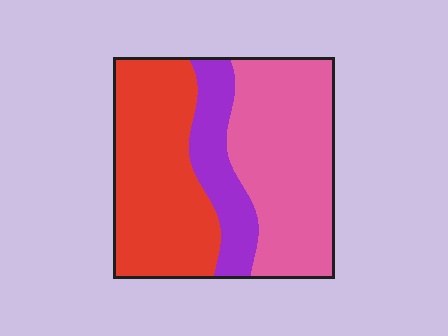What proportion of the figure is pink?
Pink takes up about two fifths (2/5) of the figure.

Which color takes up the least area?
Purple, at roughly 15%.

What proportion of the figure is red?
Red covers around 40% of the figure.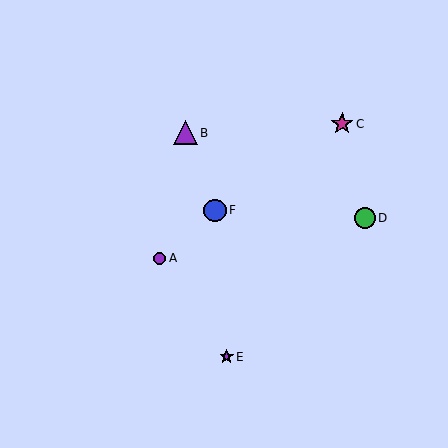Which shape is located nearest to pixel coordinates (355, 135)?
The magenta star (labeled C) at (342, 124) is nearest to that location.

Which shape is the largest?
The purple triangle (labeled B) is the largest.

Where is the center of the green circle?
The center of the green circle is at (365, 218).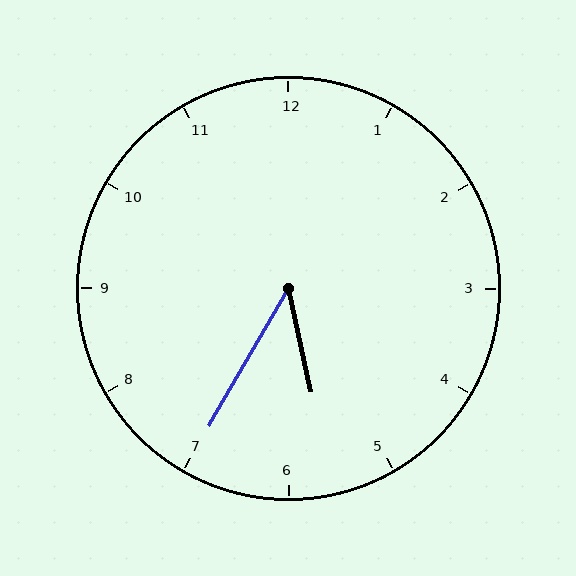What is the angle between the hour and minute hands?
Approximately 42 degrees.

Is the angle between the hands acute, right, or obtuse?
It is acute.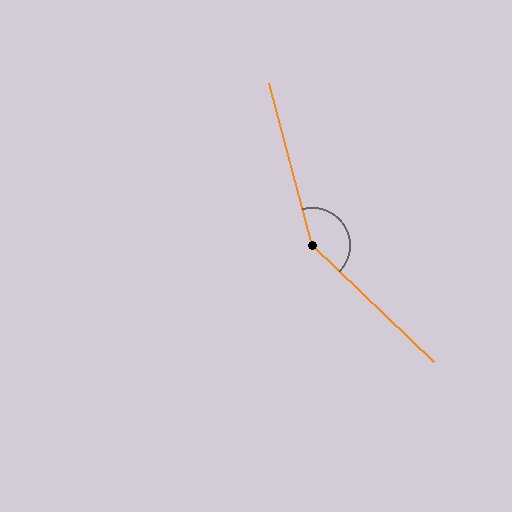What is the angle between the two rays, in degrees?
Approximately 149 degrees.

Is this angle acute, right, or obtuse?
It is obtuse.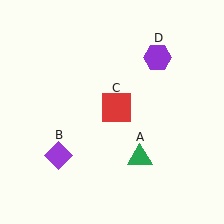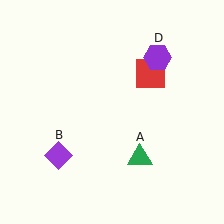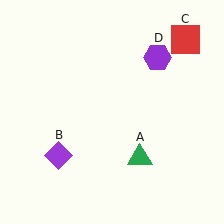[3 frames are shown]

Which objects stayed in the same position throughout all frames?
Green triangle (object A) and purple diamond (object B) and purple hexagon (object D) remained stationary.